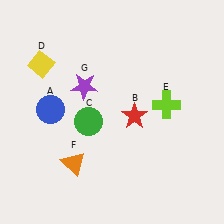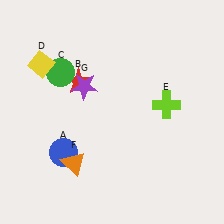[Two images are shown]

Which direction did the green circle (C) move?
The green circle (C) moved up.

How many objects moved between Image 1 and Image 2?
3 objects moved between the two images.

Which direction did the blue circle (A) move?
The blue circle (A) moved down.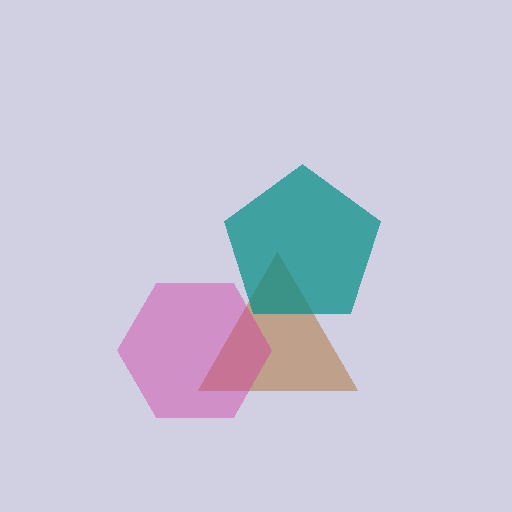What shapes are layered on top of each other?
The layered shapes are: a brown triangle, a teal pentagon, a magenta hexagon.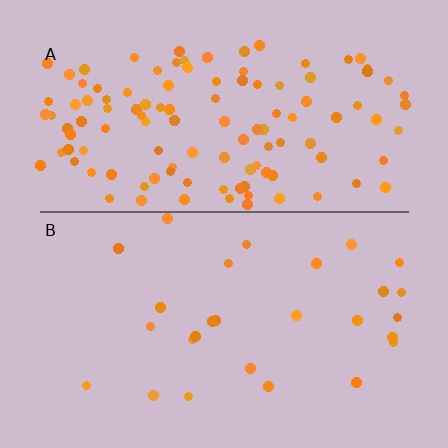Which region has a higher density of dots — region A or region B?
A (the top).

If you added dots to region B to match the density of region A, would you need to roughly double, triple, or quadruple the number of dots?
Approximately quadruple.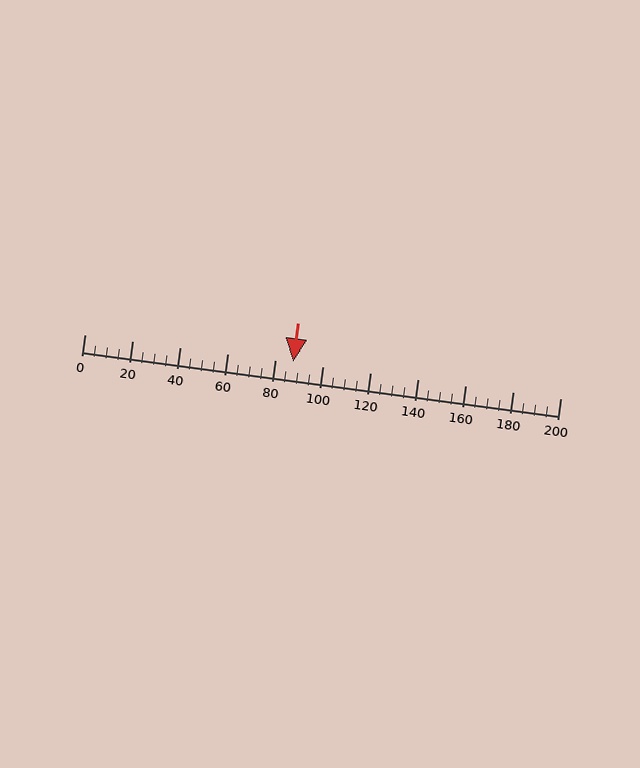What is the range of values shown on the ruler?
The ruler shows values from 0 to 200.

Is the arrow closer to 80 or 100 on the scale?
The arrow is closer to 80.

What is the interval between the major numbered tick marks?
The major tick marks are spaced 20 units apart.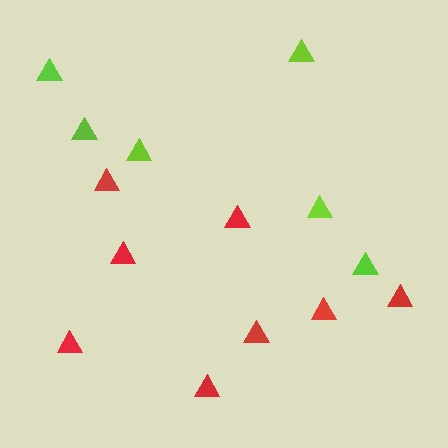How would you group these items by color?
There are 2 groups: one group of lime triangles (6) and one group of red triangles (8).